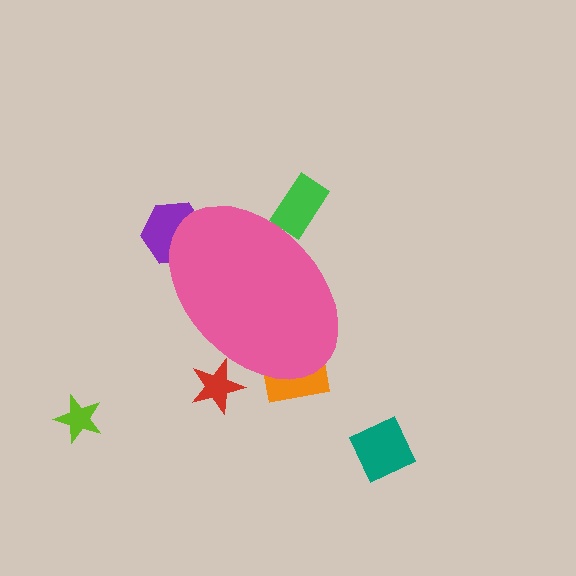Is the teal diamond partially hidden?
No, the teal diamond is fully visible.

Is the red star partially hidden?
Yes, the red star is partially hidden behind the pink ellipse.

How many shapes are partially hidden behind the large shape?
4 shapes are partially hidden.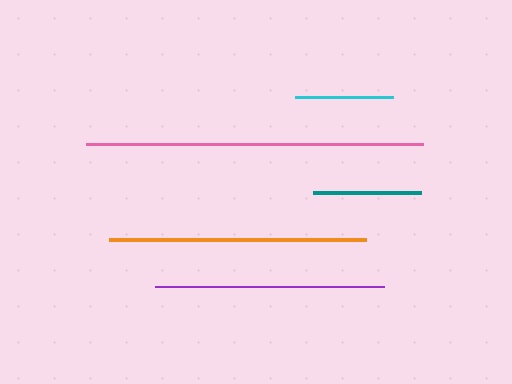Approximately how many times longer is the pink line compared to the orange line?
The pink line is approximately 1.3 times the length of the orange line.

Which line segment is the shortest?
The cyan line is the shortest at approximately 98 pixels.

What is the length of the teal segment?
The teal segment is approximately 108 pixels long.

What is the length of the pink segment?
The pink segment is approximately 337 pixels long.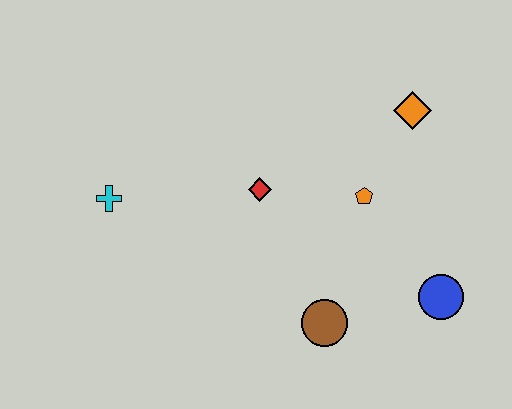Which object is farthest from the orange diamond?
The cyan cross is farthest from the orange diamond.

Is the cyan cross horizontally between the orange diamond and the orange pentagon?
No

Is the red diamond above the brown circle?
Yes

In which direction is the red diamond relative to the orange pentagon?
The red diamond is to the left of the orange pentagon.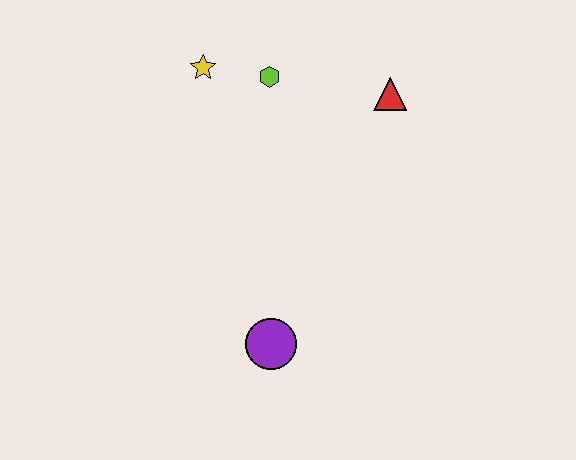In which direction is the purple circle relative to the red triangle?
The purple circle is below the red triangle.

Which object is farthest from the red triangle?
The purple circle is farthest from the red triangle.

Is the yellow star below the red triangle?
No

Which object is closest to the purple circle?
The lime hexagon is closest to the purple circle.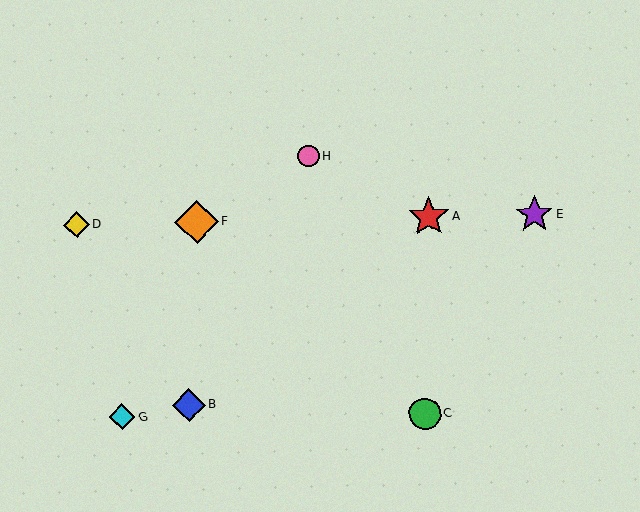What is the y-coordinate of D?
Object D is at y≈225.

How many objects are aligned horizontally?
4 objects (A, D, E, F) are aligned horizontally.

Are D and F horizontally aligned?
Yes, both are at y≈225.